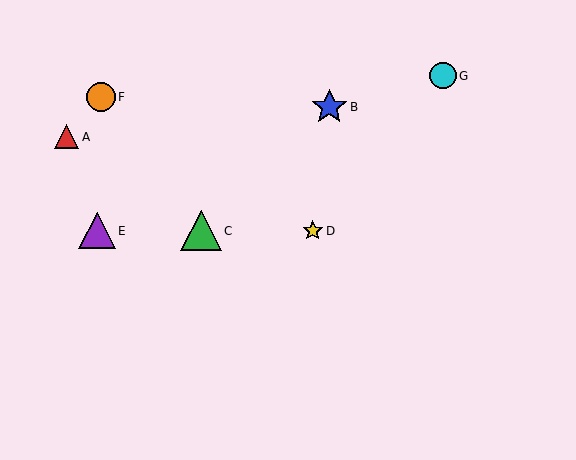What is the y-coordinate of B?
Object B is at y≈107.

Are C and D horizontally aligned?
Yes, both are at y≈231.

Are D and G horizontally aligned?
No, D is at y≈231 and G is at y≈76.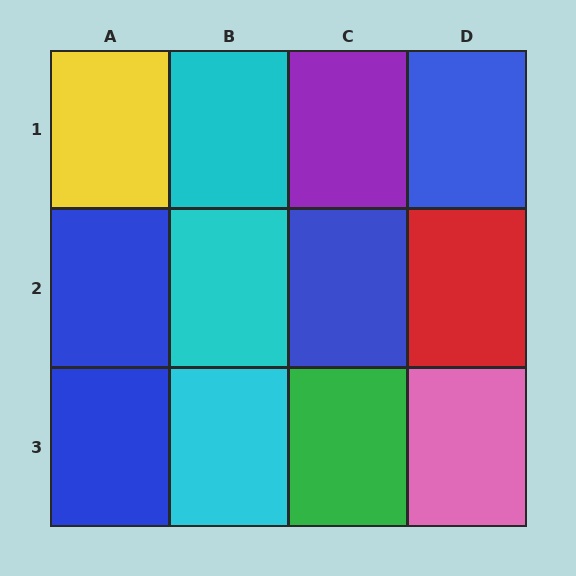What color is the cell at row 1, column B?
Cyan.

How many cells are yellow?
1 cell is yellow.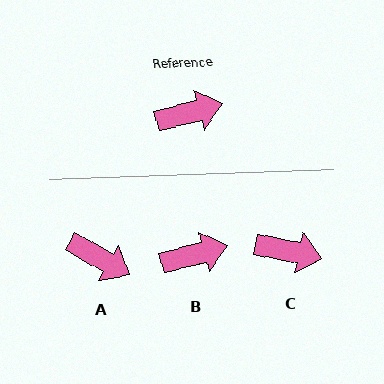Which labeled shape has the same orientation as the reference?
B.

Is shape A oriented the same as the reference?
No, it is off by about 45 degrees.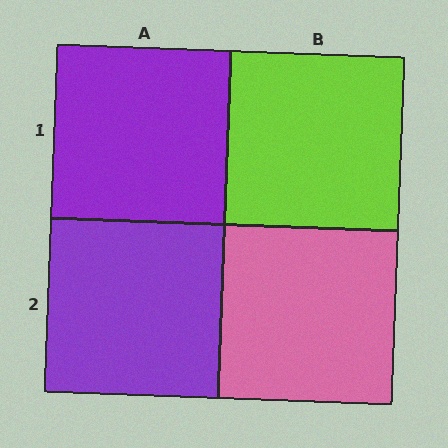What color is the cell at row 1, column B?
Lime.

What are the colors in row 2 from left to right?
Purple, pink.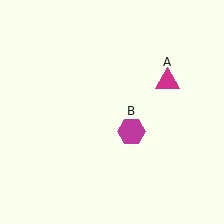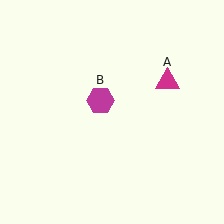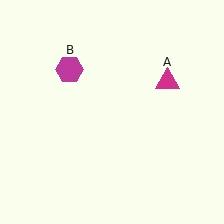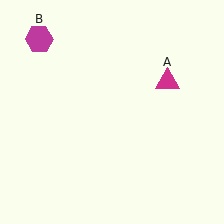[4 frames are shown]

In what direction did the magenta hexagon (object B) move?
The magenta hexagon (object B) moved up and to the left.